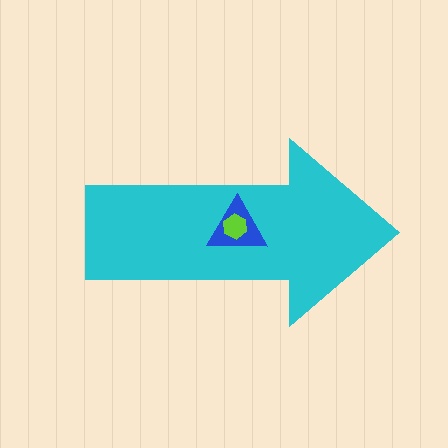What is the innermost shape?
The lime hexagon.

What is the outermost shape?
The cyan arrow.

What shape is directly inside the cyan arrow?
The blue triangle.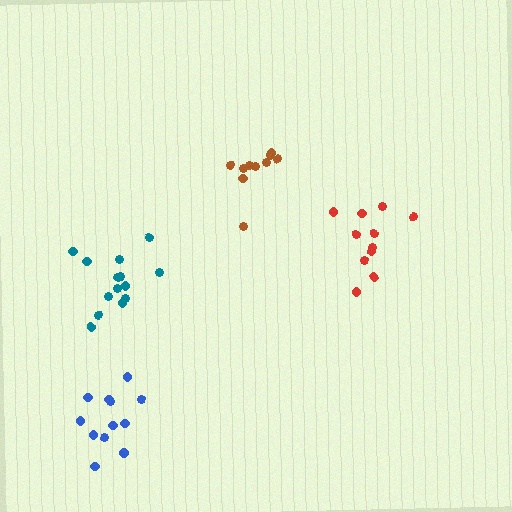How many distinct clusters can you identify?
There are 4 distinct clusters.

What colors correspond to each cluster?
The clusters are colored: brown, red, teal, blue.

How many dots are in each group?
Group 1: 10 dots, Group 2: 11 dots, Group 3: 14 dots, Group 4: 12 dots (47 total).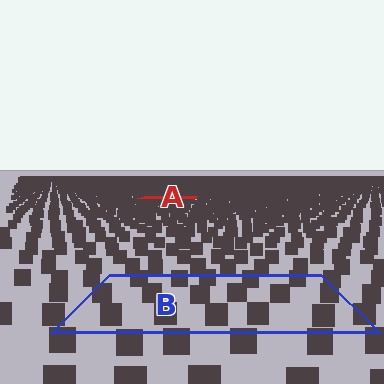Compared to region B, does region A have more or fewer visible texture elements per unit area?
Region A has more texture elements per unit area — they are packed more densely because it is farther away.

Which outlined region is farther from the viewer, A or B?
Region A is farther from the viewer — the texture elements inside it appear smaller and more densely packed.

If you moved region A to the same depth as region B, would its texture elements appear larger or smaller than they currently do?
They would appear larger. At a closer depth, the same texture elements are projected at a bigger on-screen size.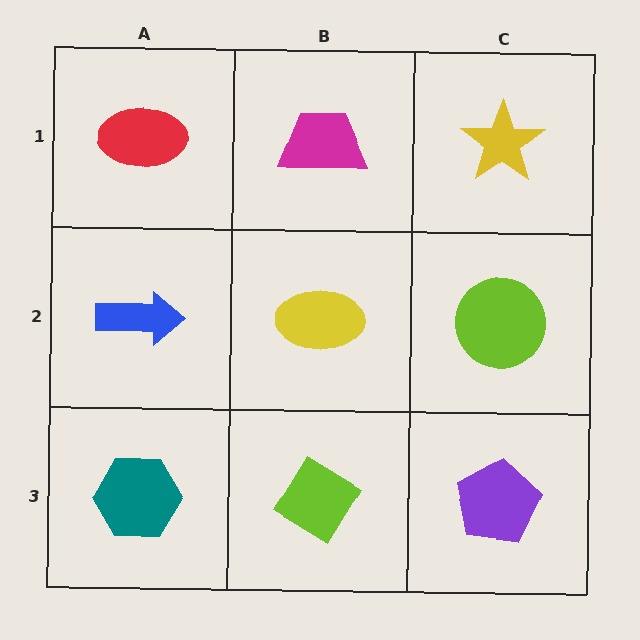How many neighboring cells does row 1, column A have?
2.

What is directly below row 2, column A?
A teal hexagon.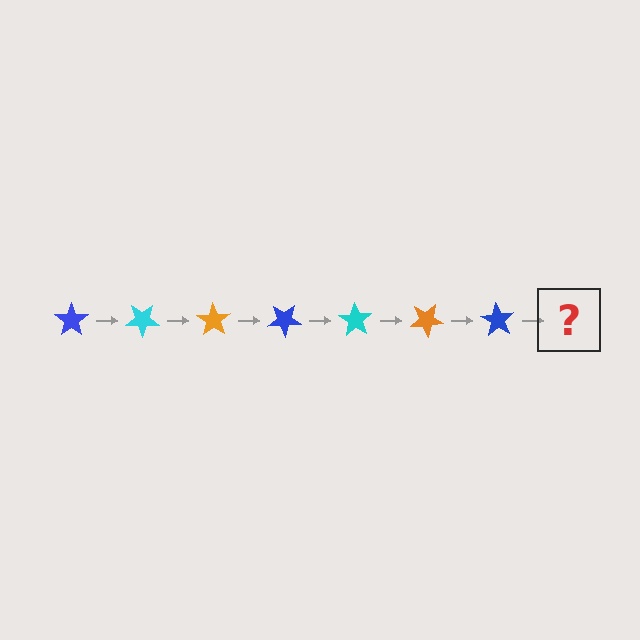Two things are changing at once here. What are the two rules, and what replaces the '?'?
The two rules are that it rotates 35 degrees each step and the color cycles through blue, cyan, and orange. The '?' should be a cyan star, rotated 245 degrees from the start.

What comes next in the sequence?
The next element should be a cyan star, rotated 245 degrees from the start.